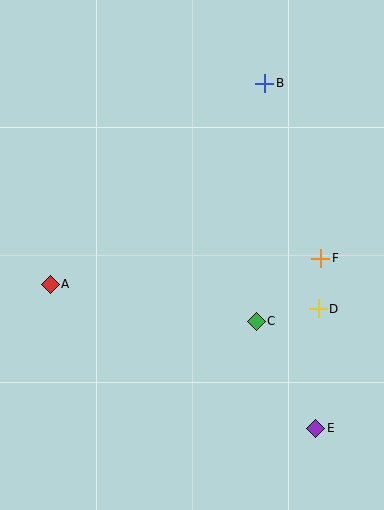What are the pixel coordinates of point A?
Point A is at (50, 284).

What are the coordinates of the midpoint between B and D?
The midpoint between B and D is at (292, 196).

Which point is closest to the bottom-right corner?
Point E is closest to the bottom-right corner.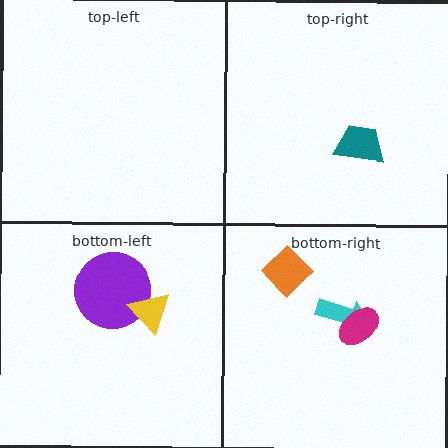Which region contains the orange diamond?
The bottom-right region.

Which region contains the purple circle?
The bottom-left region.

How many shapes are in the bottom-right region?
3.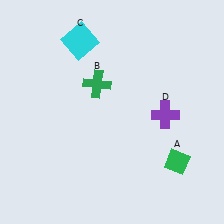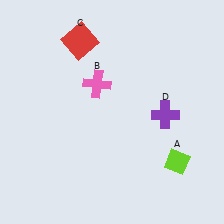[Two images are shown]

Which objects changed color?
A changed from green to lime. B changed from green to pink. C changed from cyan to red.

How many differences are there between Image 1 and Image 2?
There are 3 differences between the two images.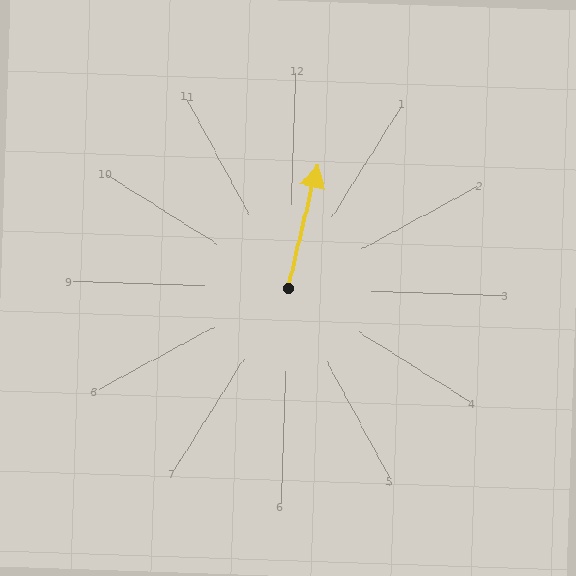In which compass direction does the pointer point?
North.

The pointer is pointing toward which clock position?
Roughly 12 o'clock.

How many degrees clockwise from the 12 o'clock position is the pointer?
Approximately 12 degrees.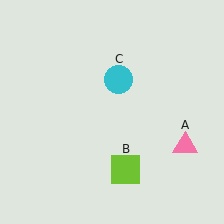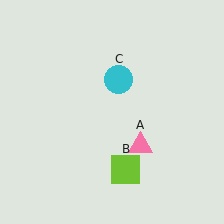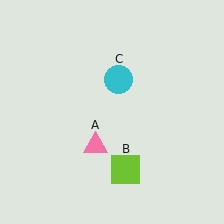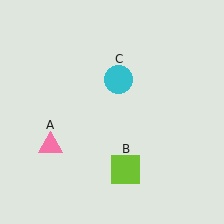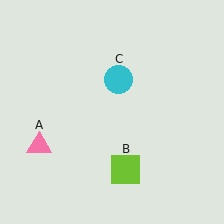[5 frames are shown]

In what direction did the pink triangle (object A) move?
The pink triangle (object A) moved left.